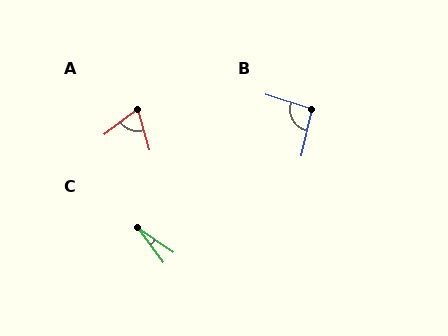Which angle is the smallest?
C, at approximately 18 degrees.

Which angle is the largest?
B, at approximately 94 degrees.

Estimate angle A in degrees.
Approximately 70 degrees.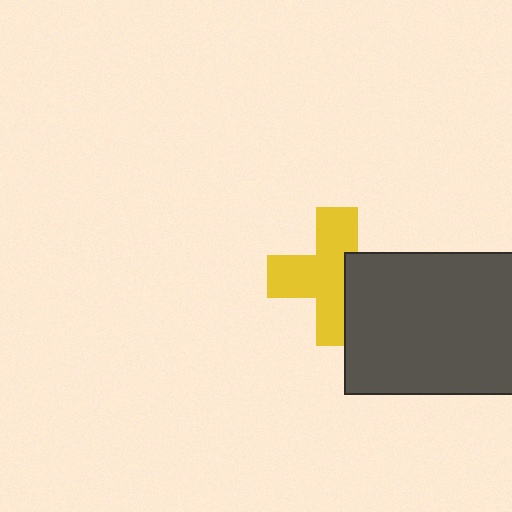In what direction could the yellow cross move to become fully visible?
The yellow cross could move left. That would shift it out from behind the dark gray rectangle entirely.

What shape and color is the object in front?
The object in front is a dark gray rectangle.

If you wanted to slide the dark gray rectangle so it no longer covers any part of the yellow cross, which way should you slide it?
Slide it right — that is the most direct way to separate the two shapes.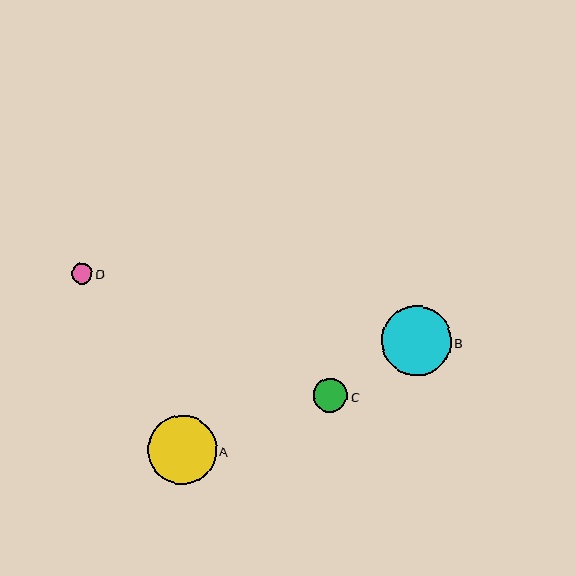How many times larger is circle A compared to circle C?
Circle A is approximately 2.0 times the size of circle C.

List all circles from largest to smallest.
From largest to smallest: B, A, C, D.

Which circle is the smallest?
Circle D is the smallest with a size of approximately 21 pixels.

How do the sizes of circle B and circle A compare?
Circle B and circle A are approximately the same size.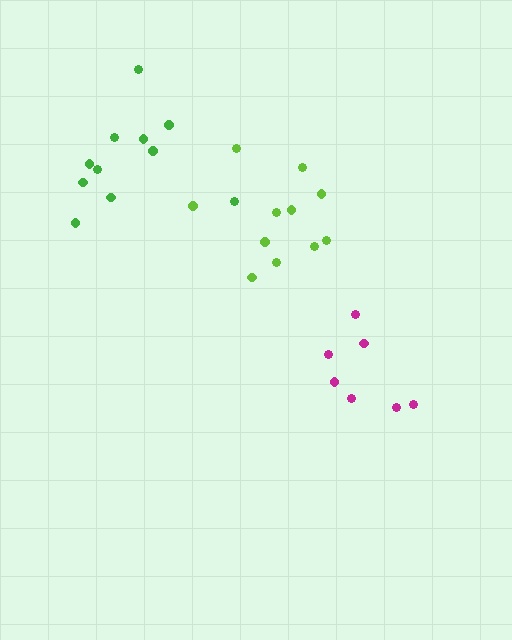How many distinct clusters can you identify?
There are 3 distinct clusters.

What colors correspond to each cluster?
The clusters are colored: green, lime, magenta.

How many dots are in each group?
Group 1: 11 dots, Group 2: 11 dots, Group 3: 7 dots (29 total).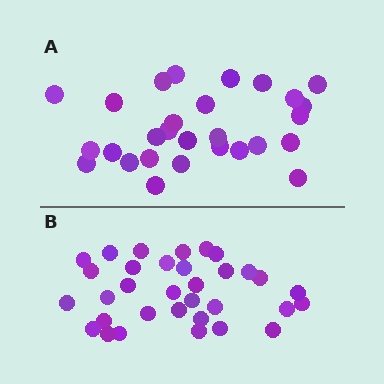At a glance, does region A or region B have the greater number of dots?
Region B (the bottom region) has more dots.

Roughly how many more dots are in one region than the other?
Region B has about 5 more dots than region A.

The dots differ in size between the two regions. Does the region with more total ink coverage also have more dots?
No. Region A has more total ink coverage because its dots are larger, but region B actually contains more individual dots. Total area can be misleading — the number of items is what matters here.